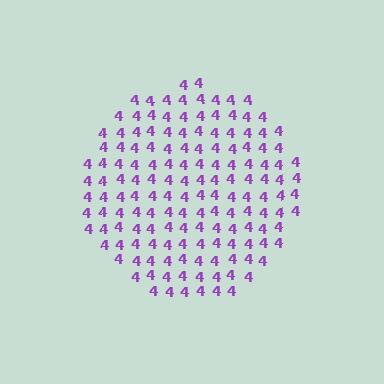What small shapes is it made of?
It is made of small digit 4's.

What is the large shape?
The large shape is a circle.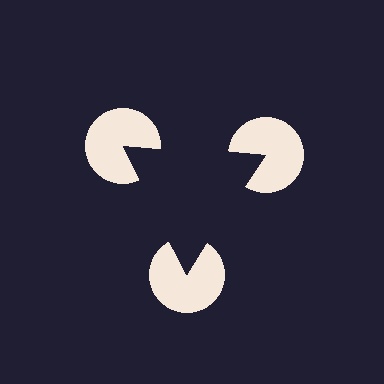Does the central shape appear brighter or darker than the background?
It typically appears slightly darker than the background, even though no actual brightness change is drawn.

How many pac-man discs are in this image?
There are 3 — one at each vertex of the illusory triangle.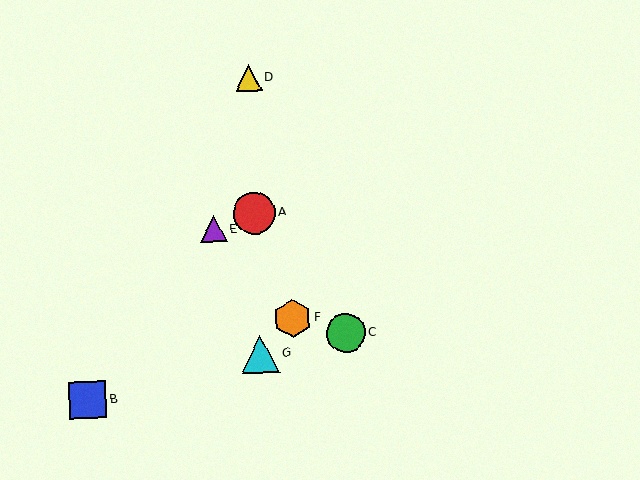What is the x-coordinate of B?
Object B is at x≈88.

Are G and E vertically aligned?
No, G is at x≈260 and E is at x≈213.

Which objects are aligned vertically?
Objects A, D, G are aligned vertically.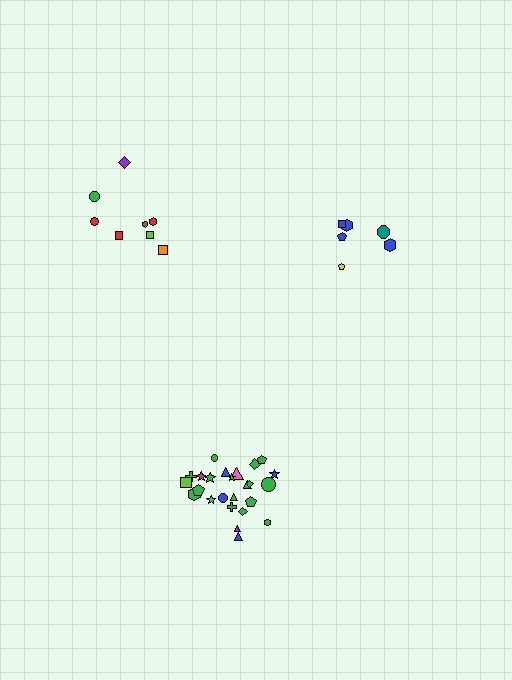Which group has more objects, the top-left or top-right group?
The top-left group.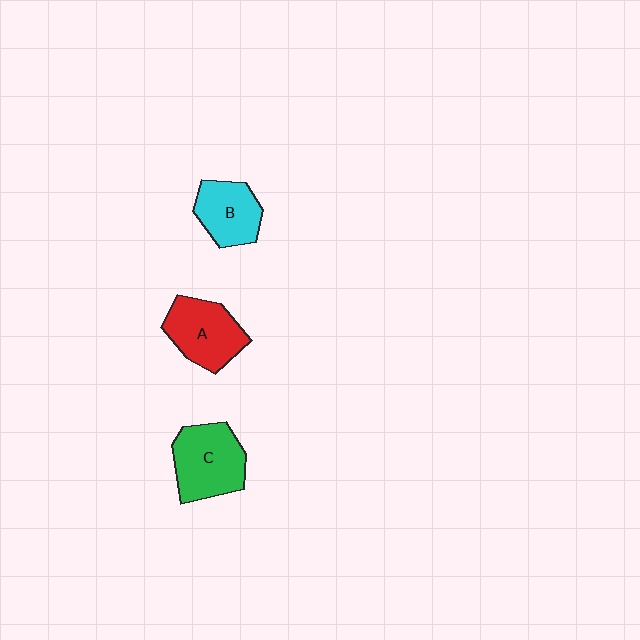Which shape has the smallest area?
Shape B (cyan).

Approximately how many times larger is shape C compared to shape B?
Approximately 1.3 times.